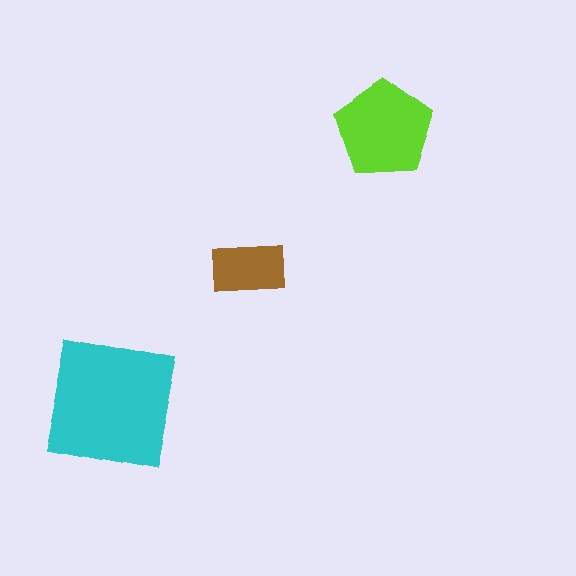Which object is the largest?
The cyan square.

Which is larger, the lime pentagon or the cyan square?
The cyan square.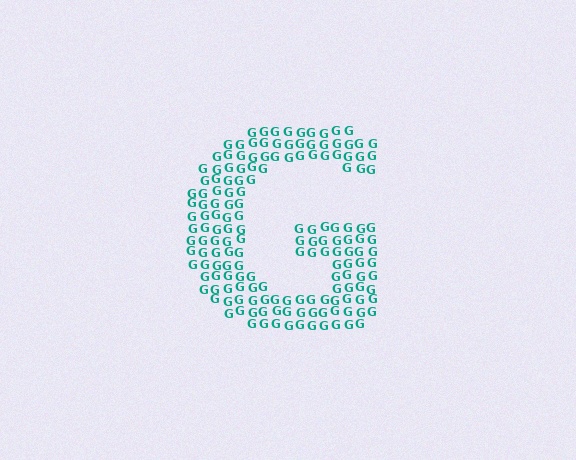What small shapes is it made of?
It is made of small letter G's.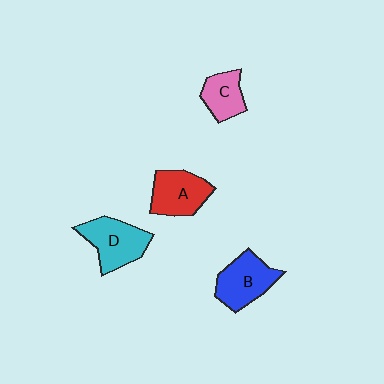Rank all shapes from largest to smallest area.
From largest to smallest: D (cyan), B (blue), A (red), C (pink).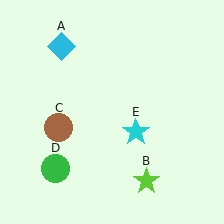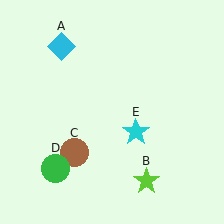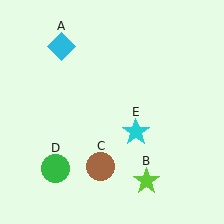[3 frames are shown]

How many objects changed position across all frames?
1 object changed position: brown circle (object C).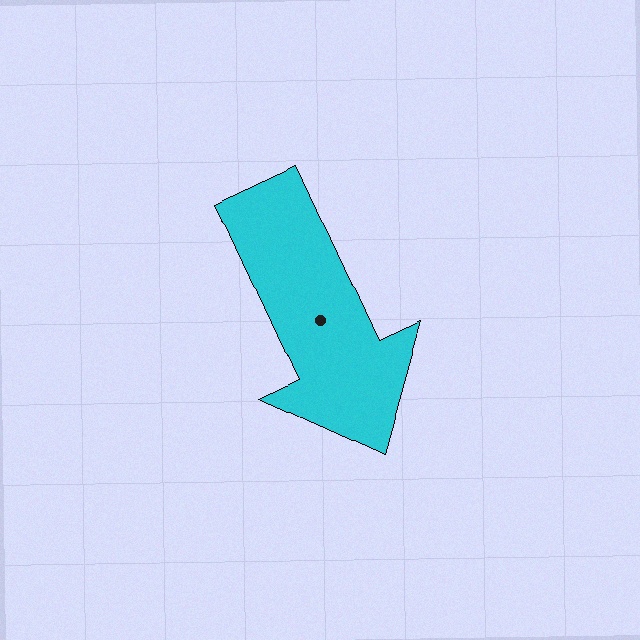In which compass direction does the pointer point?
Southeast.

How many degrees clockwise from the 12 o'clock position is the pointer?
Approximately 155 degrees.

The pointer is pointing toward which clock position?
Roughly 5 o'clock.